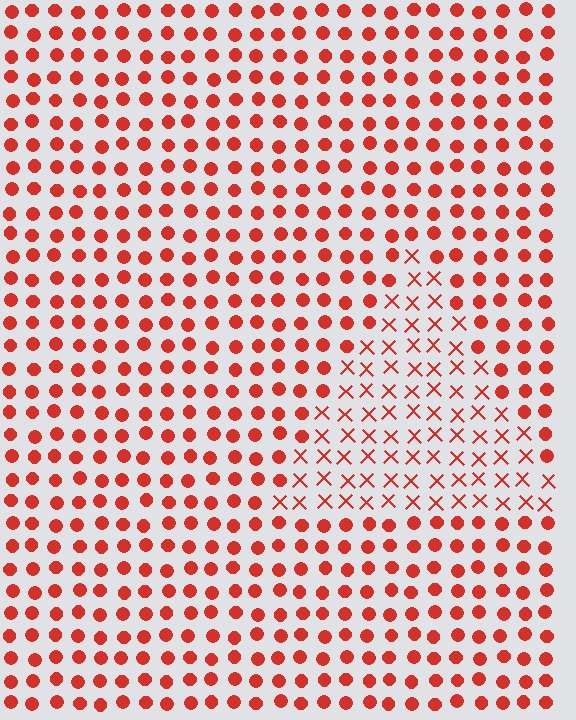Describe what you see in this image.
The image is filled with small red elements arranged in a uniform grid. A triangle-shaped region contains X marks, while the surrounding area contains circles. The boundary is defined purely by the change in element shape.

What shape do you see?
I see a triangle.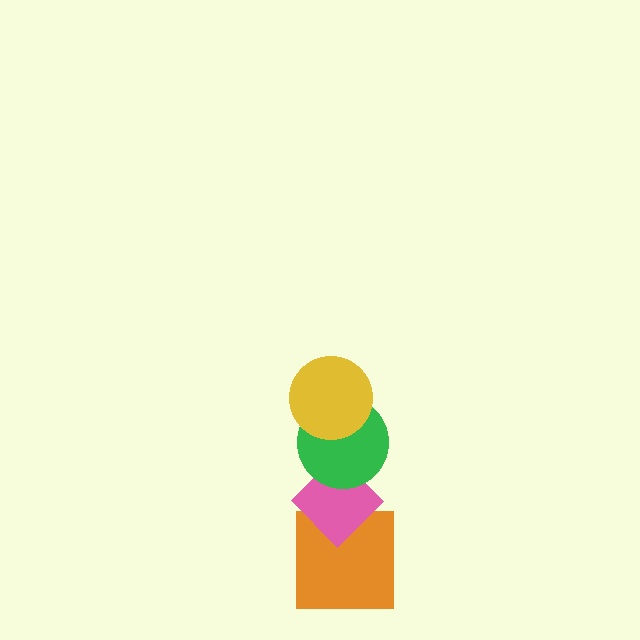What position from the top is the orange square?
The orange square is 4th from the top.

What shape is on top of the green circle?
The yellow circle is on top of the green circle.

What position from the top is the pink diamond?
The pink diamond is 3rd from the top.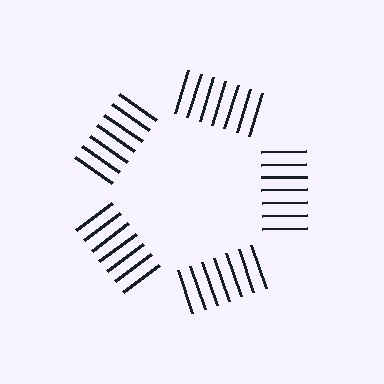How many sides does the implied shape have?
5 sides — the line-ends trace a pentagon.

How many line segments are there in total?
35 — 7 along each of the 5 edges.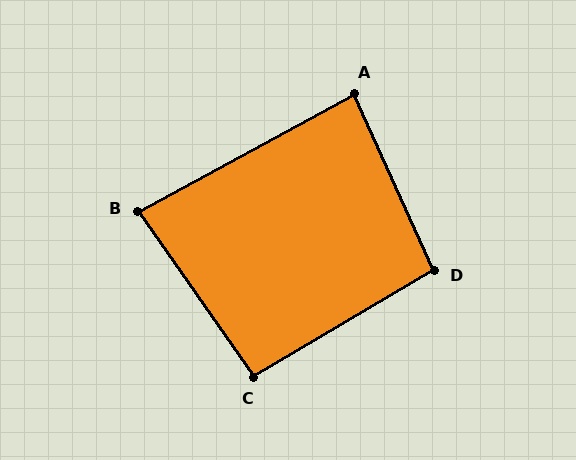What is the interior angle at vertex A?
Approximately 86 degrees (approximately right).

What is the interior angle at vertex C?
Approximately 94 degrees (approximately right).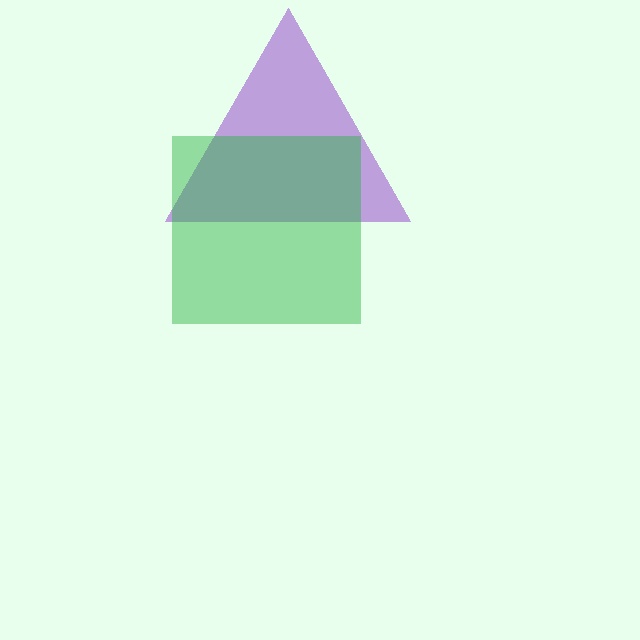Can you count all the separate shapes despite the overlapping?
Yes, there are 2 separate shapes.